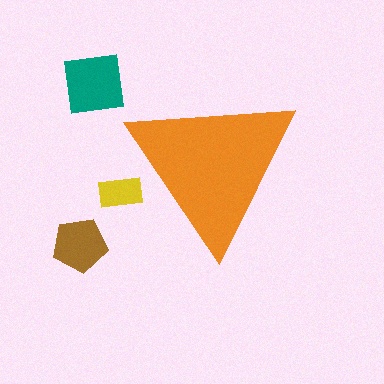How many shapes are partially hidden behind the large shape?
1 shape is partially hidden.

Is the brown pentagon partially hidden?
No, the brown pentagon is fully visible.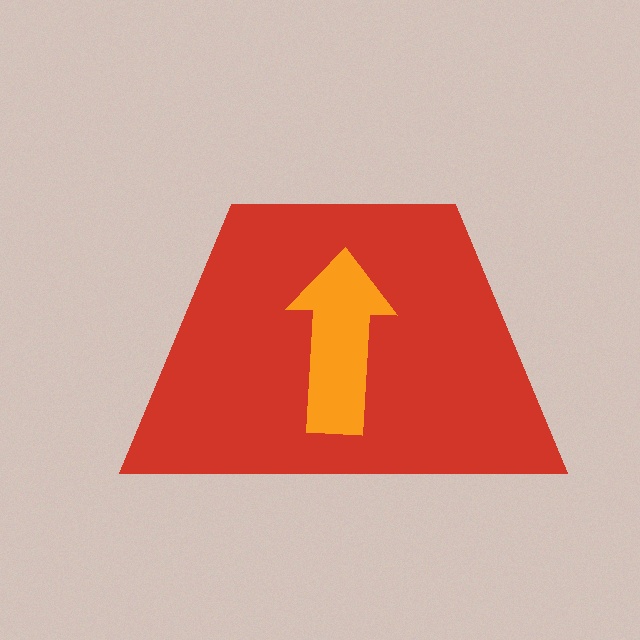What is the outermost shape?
The red trapezoid.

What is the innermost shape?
The orange arrow.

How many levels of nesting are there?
2.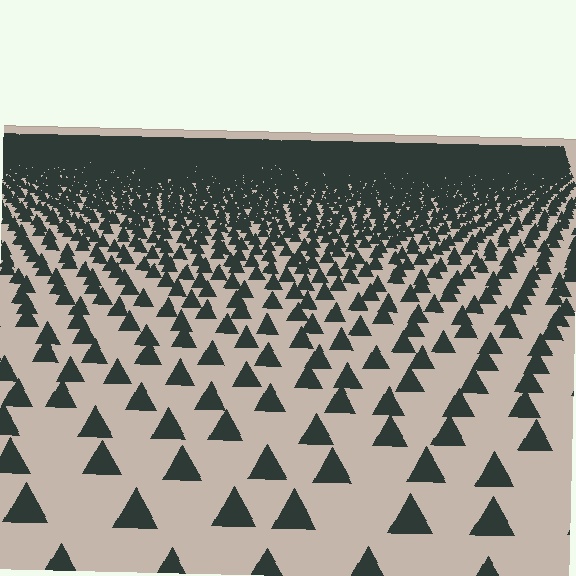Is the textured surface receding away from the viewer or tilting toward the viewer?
The surface is receding away from the viewer. Texture elements get smaller and denser toward the top.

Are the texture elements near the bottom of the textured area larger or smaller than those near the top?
Larger. Near the bottom, elements are closer to the viewer and appear at a bigger on-screen size.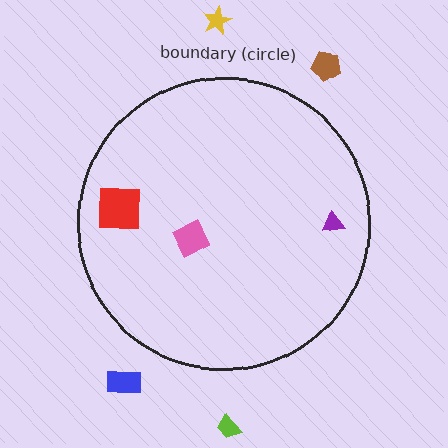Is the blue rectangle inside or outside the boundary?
Outside.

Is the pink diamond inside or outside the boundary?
Inside.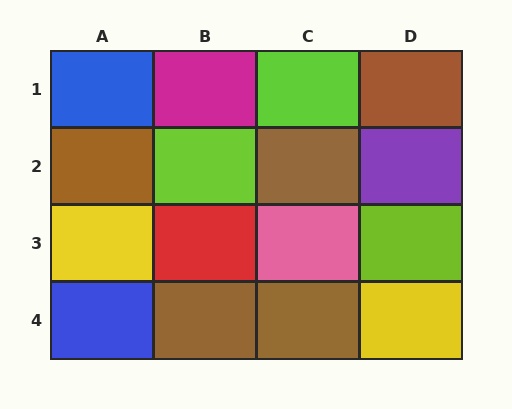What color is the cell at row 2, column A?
Brown.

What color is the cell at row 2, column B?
Lime.